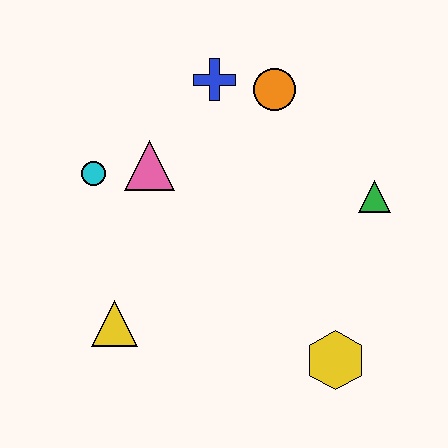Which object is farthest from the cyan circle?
The yellow hexagon is farthest from the cyan circle.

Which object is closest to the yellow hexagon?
The green triangle is closest to the yellow hexagon.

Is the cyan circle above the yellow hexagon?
Yes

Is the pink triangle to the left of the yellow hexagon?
Yes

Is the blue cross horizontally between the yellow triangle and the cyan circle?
No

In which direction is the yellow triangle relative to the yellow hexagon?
The yellow triangle is to the left of the yellow hexagon.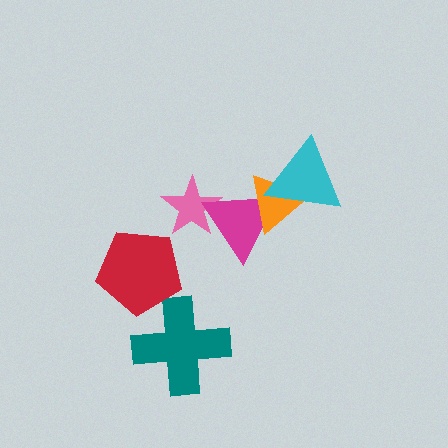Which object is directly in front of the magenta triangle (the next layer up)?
The orange triangle is directly in front of the magenta triangle.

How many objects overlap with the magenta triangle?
3 objects overlap with the magenta triangle.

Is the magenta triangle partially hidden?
Yes, it is partially covered by another shape.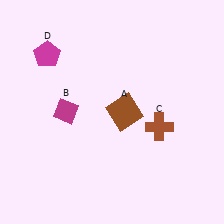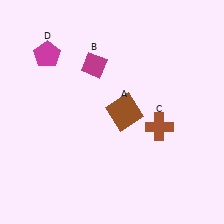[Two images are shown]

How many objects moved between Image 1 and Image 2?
1 object moved between the two images.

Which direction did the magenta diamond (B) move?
The magenta diamond (B) moved up.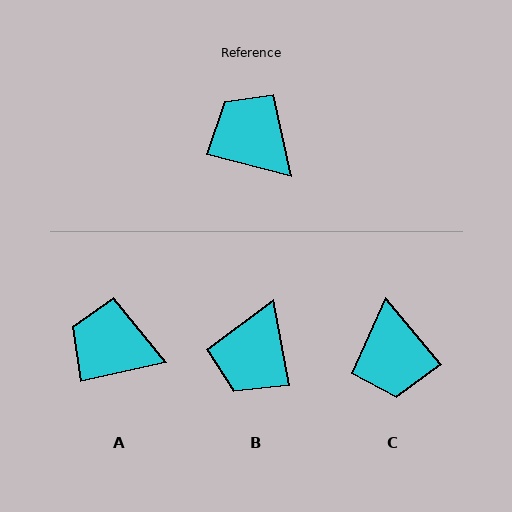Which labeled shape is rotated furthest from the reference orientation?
C, about 144 degrees away.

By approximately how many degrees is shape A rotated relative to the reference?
Approximately 27 degrees counter-clockwise.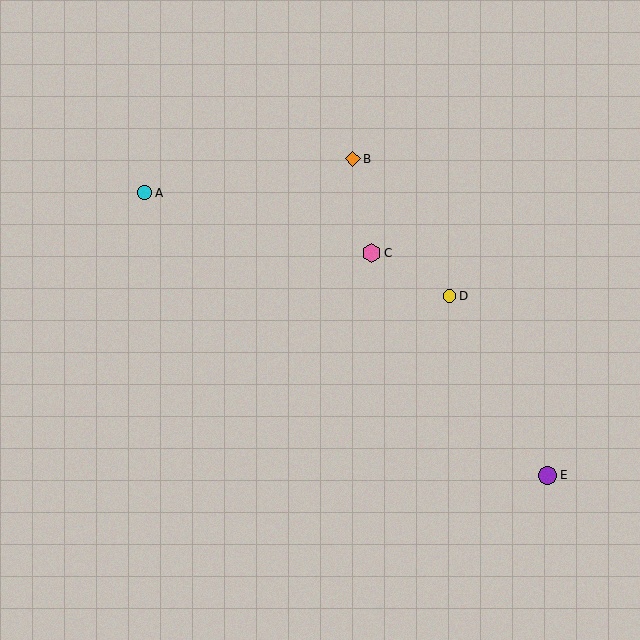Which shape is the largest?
The pink hexagon (labeled C) is the largest.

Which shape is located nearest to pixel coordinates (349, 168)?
The orange diamond (labeled B) at (353, 159) is nearest to that location.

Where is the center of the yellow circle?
The center of the yellow circle is at (450, 296).